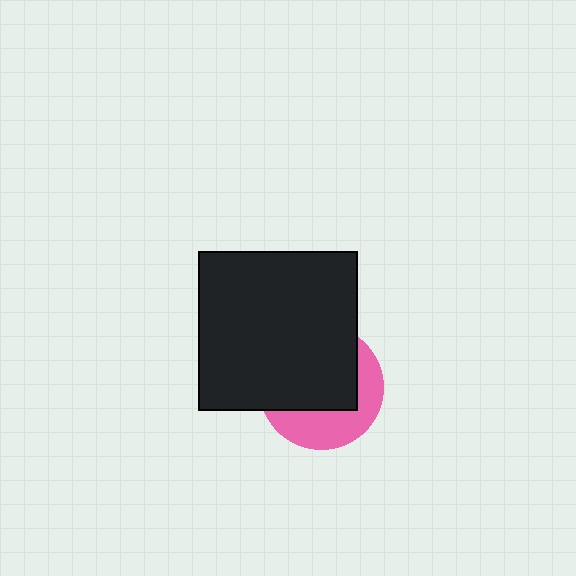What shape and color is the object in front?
The object in front is a black square.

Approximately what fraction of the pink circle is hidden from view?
Roughly 61% of the pink circle is hidden behind the black square.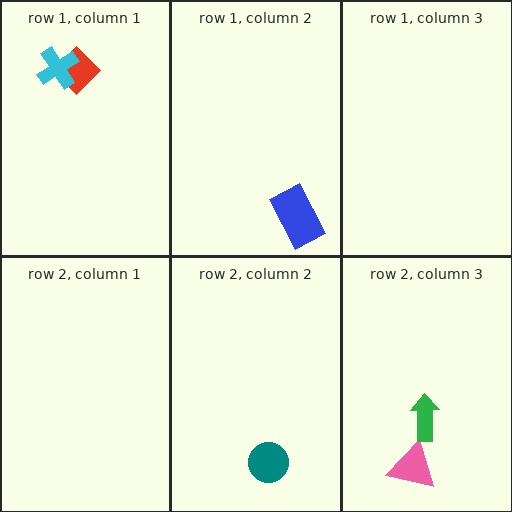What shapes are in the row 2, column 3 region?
The pink triangle, the green arrow.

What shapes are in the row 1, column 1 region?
The red diamond, the cyan cross.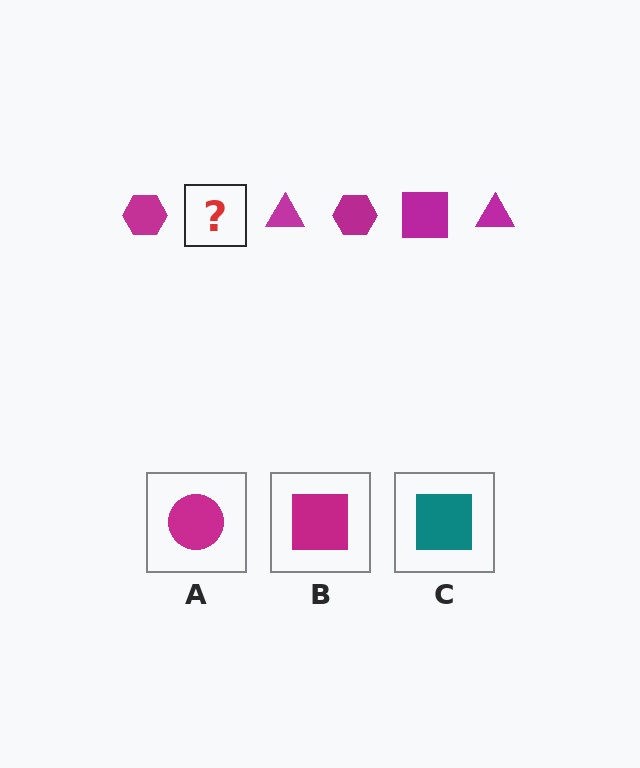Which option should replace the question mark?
Option B.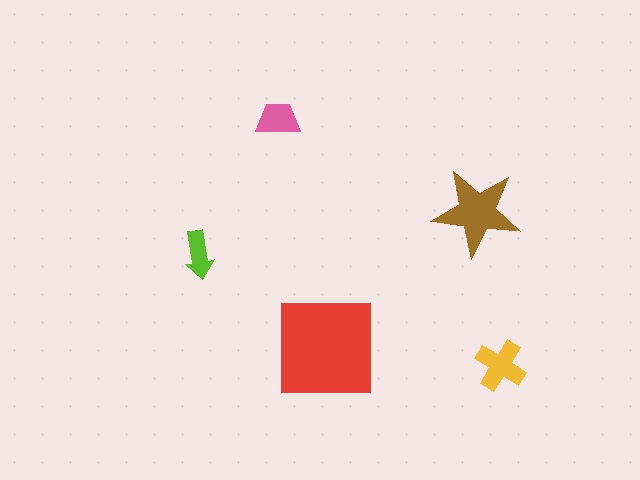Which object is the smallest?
The lime arrow.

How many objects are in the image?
There are 5 objects in the image.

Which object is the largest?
The red square.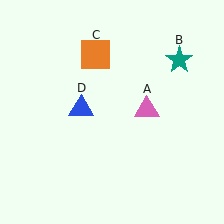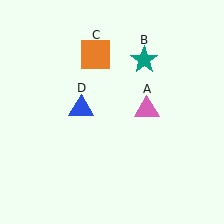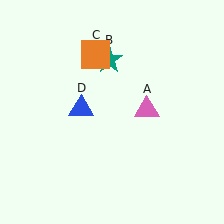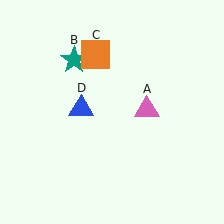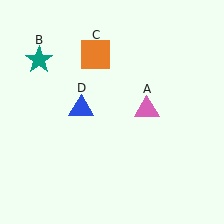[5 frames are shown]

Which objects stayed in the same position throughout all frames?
Pink triangle (object A) and orange square (object C) and blue triangle (object D) remained stationary.